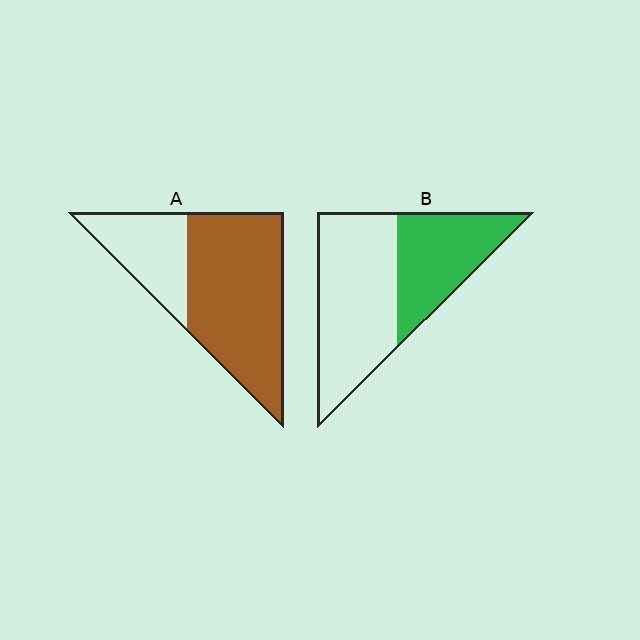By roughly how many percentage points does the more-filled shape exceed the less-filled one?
By roughly 30 percentage points (A over B).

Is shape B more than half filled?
No.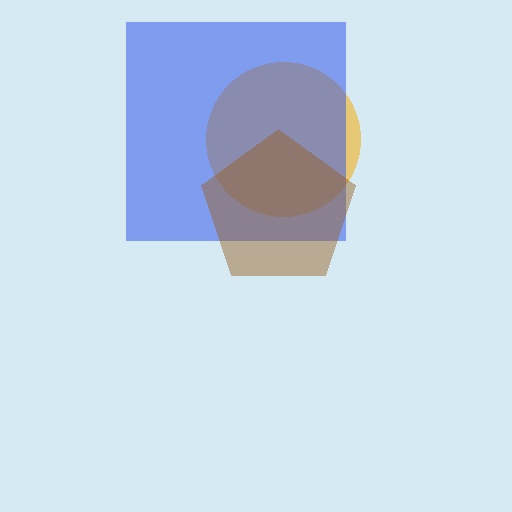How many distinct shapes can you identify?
There are 3 distinct shapes: a yellow circle, a blue square, a brown pentagon.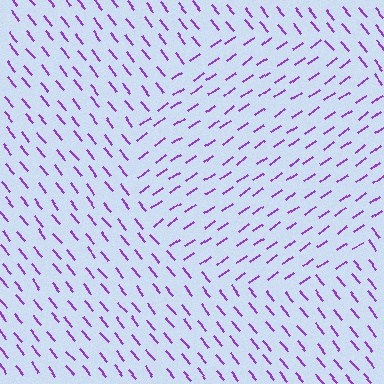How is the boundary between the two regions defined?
The boundary is defined purely by a change in line orientation (approximately 86 degrees difference). All lines are the same color and thickness.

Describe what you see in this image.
The image is filled with small purple line segments. A circle region in the image has lines oriented differently from the surrounding lines, creating a visible texture boundary.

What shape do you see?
I see a circle.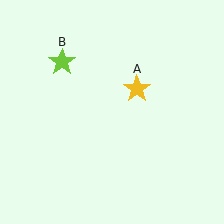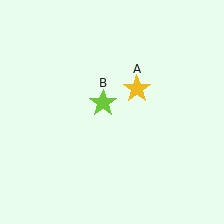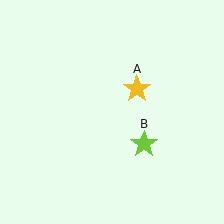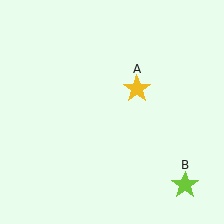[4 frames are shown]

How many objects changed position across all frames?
1 object changed position: lime star (object B).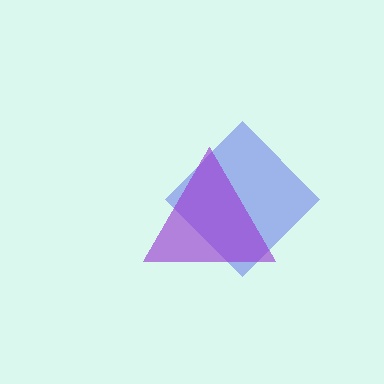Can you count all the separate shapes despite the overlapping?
Yes, there are 2 separate shapes.